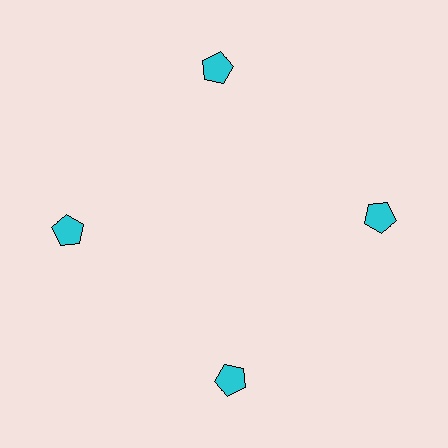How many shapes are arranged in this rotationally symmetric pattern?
There are 8 shapes, arranged in 4 groups of 2.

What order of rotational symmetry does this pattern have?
This pattern has 4-fold rotational symmetry.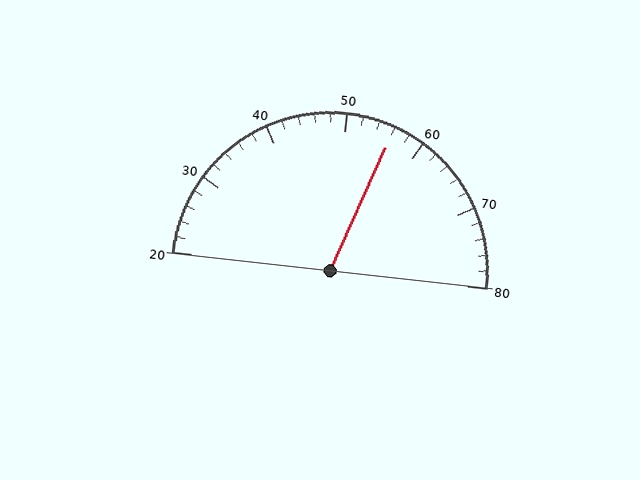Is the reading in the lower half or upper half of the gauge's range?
The reading is in the upper half of the range (20 to 80).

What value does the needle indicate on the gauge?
The needle indicates approximately 56.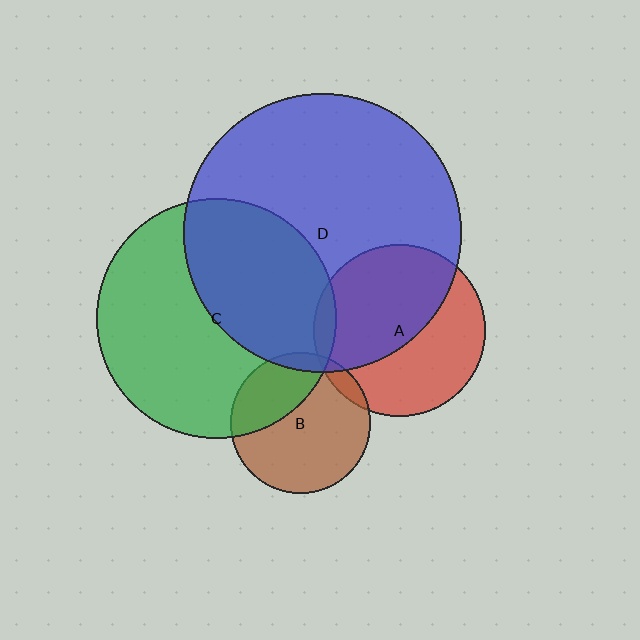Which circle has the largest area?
Circle D (blue).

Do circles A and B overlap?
Yes.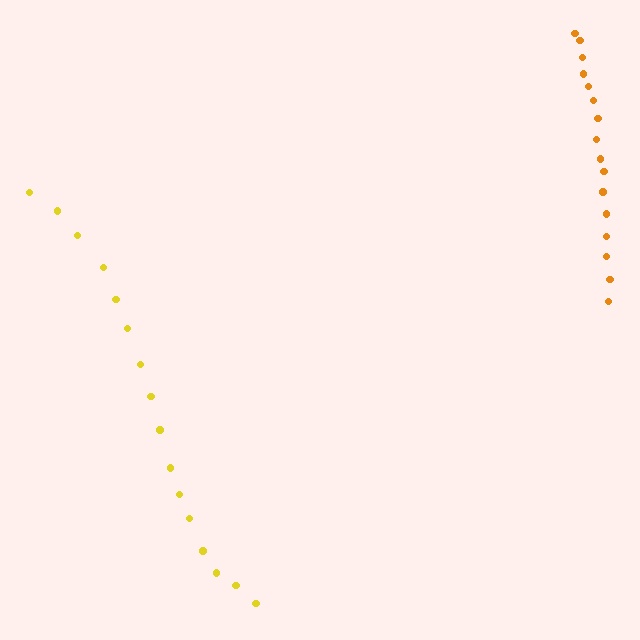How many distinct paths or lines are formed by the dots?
There are 2 distinct paths.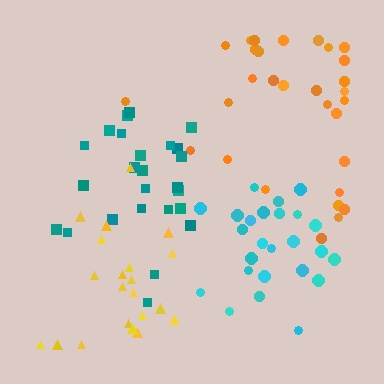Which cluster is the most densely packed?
Yellow.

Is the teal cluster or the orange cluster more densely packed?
Teal.